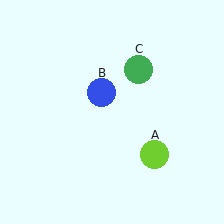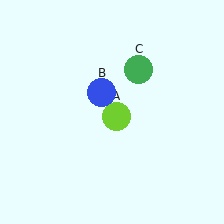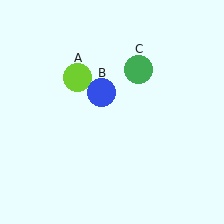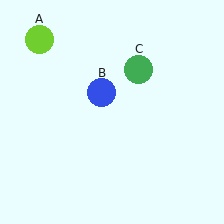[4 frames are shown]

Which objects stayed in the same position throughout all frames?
Blue circle (object B) and green circle (object C) remained stationary.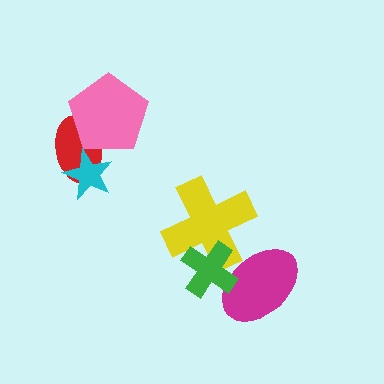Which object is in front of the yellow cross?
The green cross is in front of the yellow cross.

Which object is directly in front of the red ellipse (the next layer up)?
The cyan star is directly in front of the red ellipse.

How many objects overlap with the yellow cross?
2 objects overlap with the yellow cross.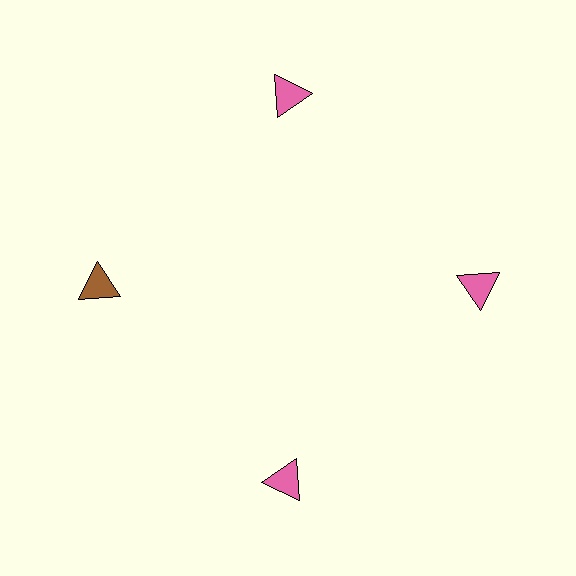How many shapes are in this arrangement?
There are 4 shapes arranged in a ring pattern.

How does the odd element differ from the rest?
It has a different color: brown instead of pink.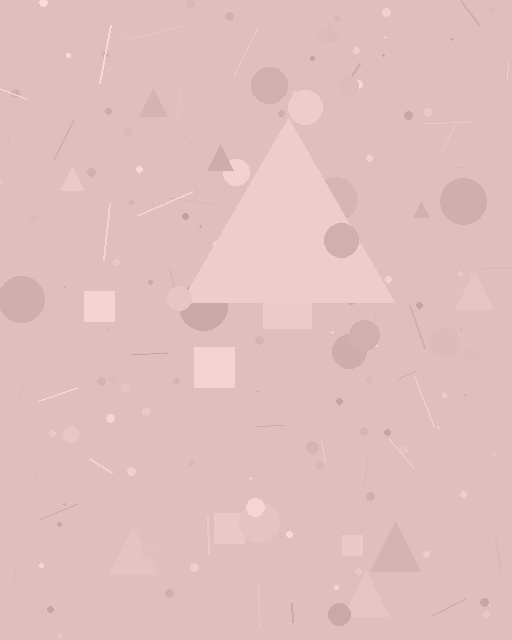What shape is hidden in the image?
A triangle is hidden in the image.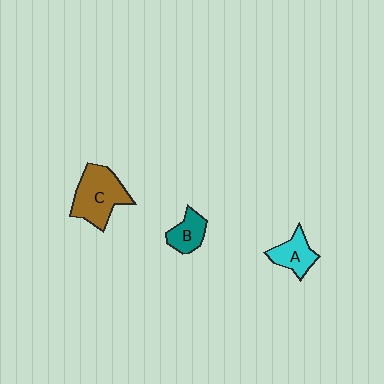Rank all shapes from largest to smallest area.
From largest to smallest: C (brown), A (cyan), B (teal).